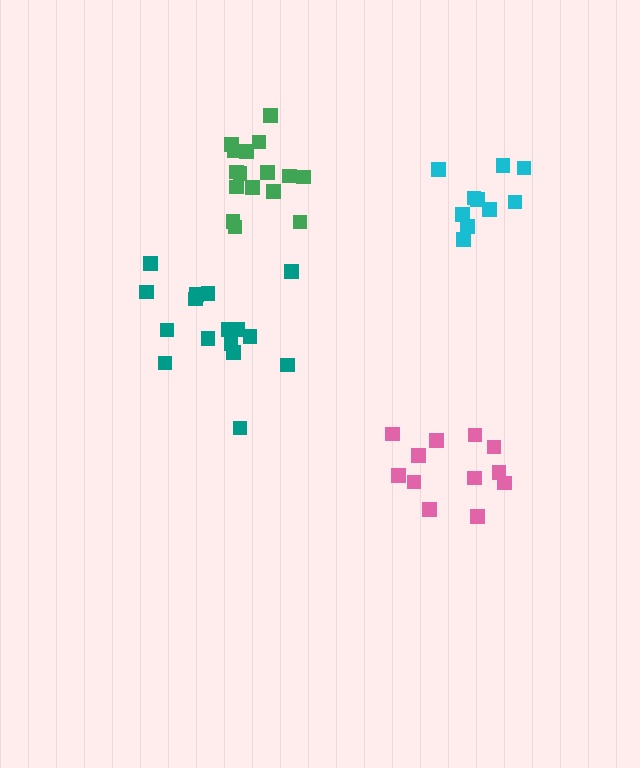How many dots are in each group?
Group 1: 16 dots, Group 2: 16 dots, Group 3: 12 dots, Group 4: 10 dots (54 total).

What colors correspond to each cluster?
The clusters are colored: teal, green, pink, cyan.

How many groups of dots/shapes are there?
There are 4 groups.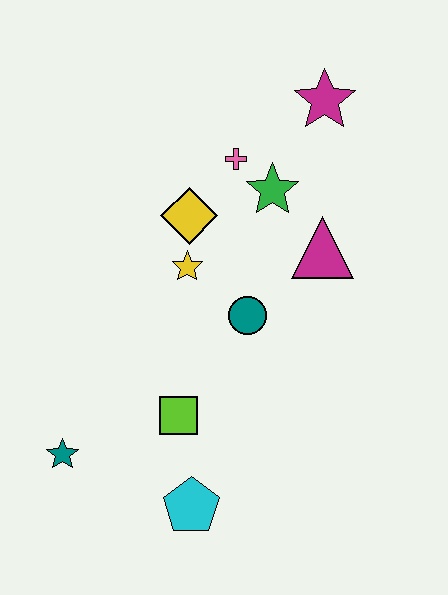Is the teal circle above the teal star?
Yes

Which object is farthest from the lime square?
The magenta star is farthest from the lime square.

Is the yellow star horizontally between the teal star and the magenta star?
Yes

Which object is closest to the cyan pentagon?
The lime square is closest to the cyan pentagon.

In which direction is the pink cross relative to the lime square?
The pink cross is above the lime square.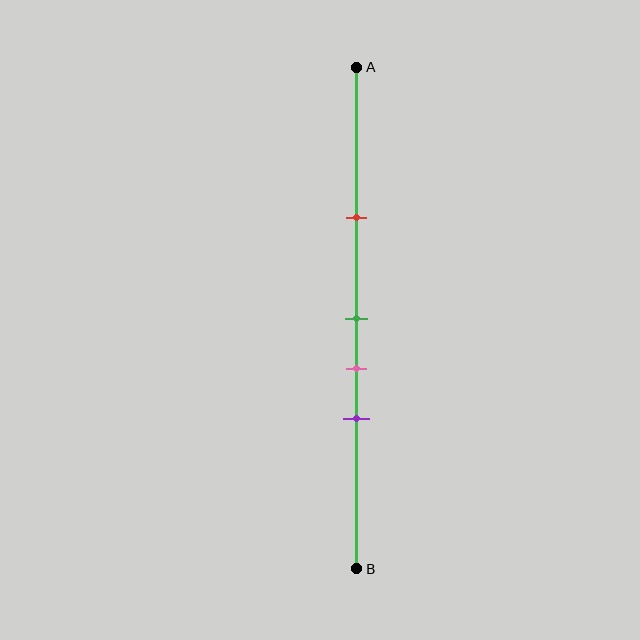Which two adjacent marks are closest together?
The green and pink marks are the closest adjacent pair.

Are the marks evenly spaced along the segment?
No, the marks are not evenly spaced.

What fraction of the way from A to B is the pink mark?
The pink mark is approximately 60% (0.6) of the way from A to B.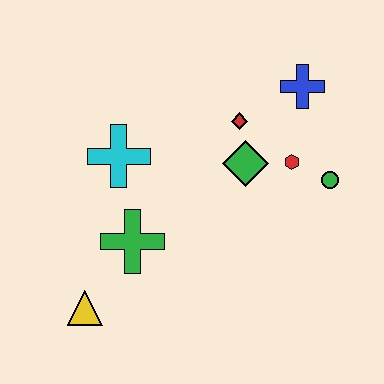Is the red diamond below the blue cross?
Yes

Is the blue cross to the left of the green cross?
No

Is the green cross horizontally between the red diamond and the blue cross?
No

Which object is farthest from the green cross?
The blue cross is farthest from the green cross.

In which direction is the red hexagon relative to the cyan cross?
The red hexagon is to the right of the cyan cross.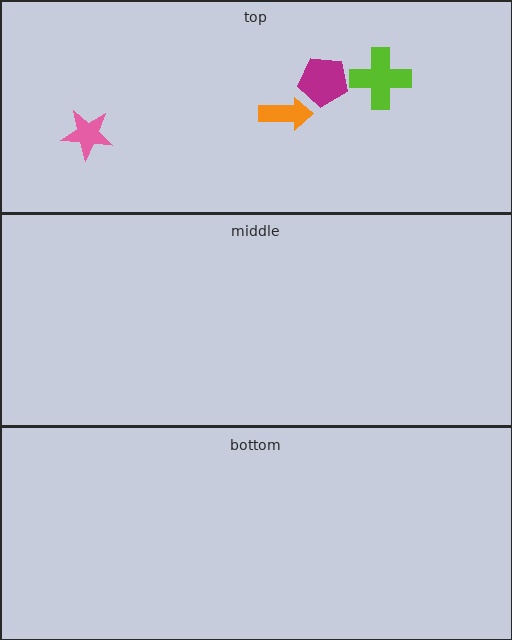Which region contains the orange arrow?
The top region.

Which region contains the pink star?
The top region.